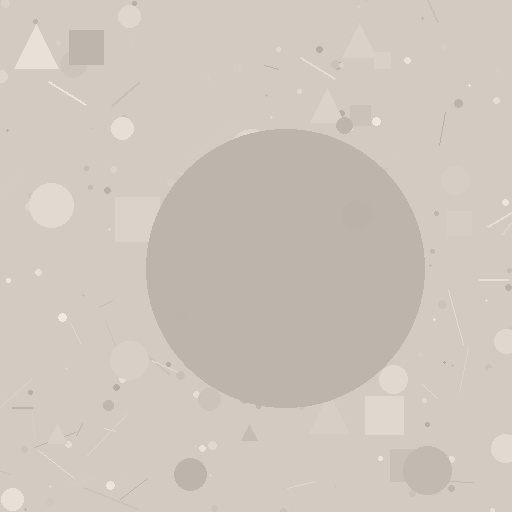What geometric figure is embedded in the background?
A circle is embedded in the background.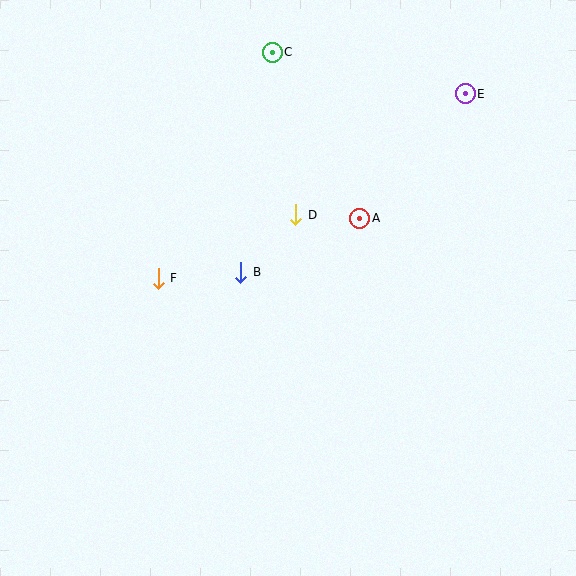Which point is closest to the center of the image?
Point B at (241, 272) is closest to the center.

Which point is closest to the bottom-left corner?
Point F is closest to the bottom-left corner.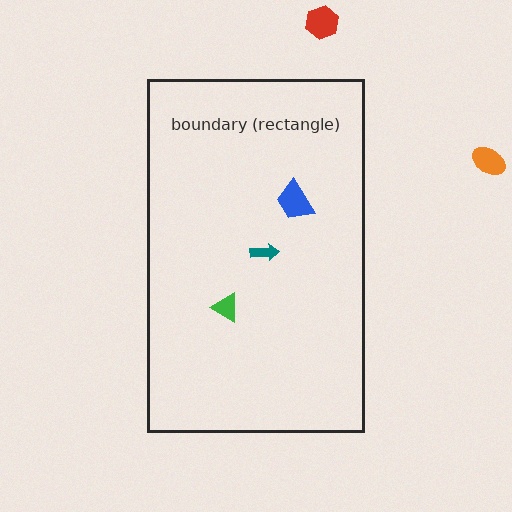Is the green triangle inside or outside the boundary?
Inside.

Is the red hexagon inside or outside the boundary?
Outside.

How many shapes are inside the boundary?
3 inside, 2 outside.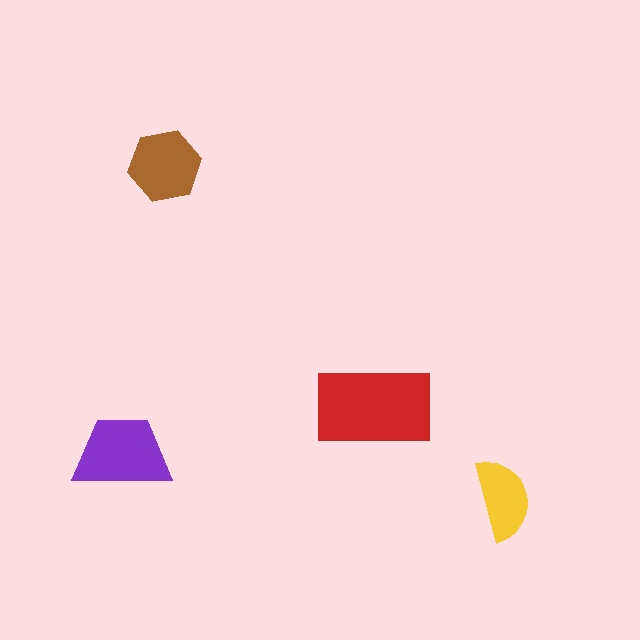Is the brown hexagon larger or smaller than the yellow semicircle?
Larger.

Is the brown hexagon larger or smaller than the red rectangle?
Smaller.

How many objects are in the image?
There are 4 objects in the image.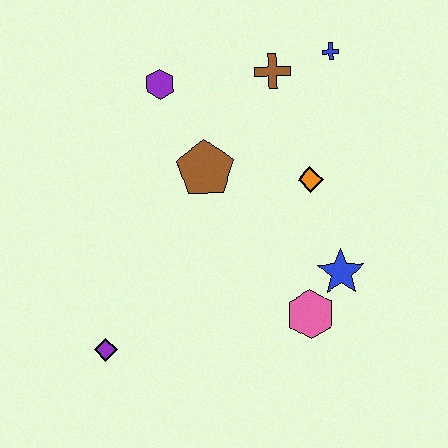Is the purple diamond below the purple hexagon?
Yes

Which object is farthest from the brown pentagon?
The purple diamond is farthest from the brown pentagon.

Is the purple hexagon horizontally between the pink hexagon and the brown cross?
No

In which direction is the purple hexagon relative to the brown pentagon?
The purple hexagon is above the brown pentagon.